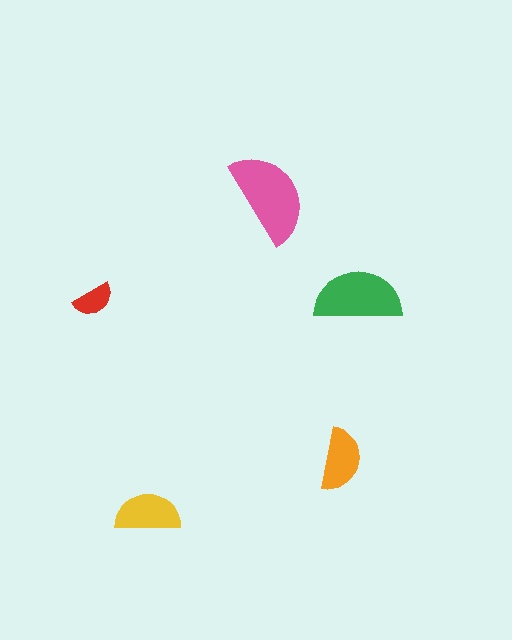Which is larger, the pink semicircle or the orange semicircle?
The pink one.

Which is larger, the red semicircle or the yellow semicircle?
The yellow one.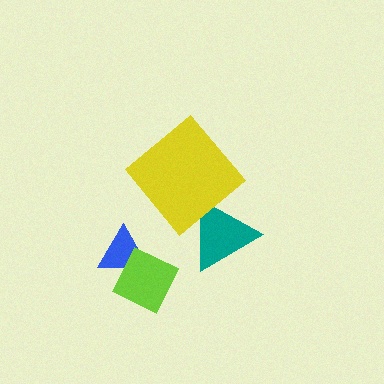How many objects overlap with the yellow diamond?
1 object overlaps with the yellow diamond.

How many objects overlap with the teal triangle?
1 object overlaps with the teal triangle.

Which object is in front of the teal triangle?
The yellow diamond is in front of the teal triangle.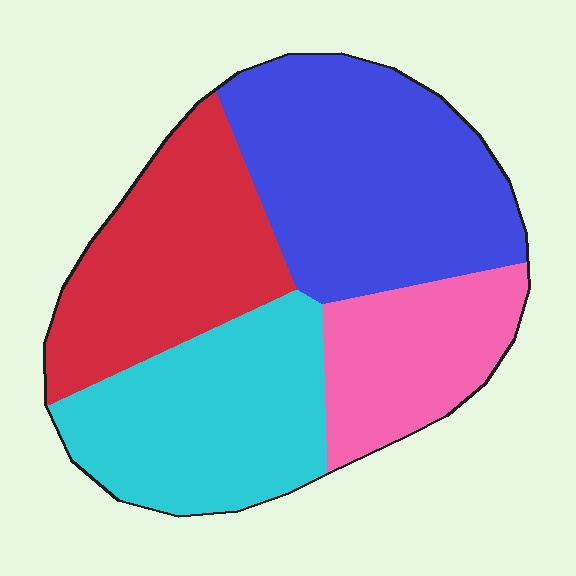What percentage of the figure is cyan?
Cyan takes up about one quarter (1/4) of the figure.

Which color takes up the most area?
Blue, at roughly 35%.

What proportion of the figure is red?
Red takes up about one quarter (1/4) of the figure.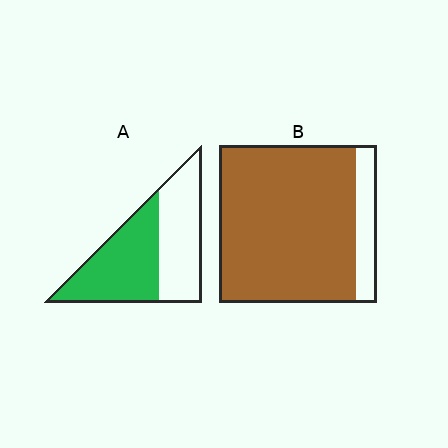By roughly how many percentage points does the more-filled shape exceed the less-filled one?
By roughly 35 percentage points (B over A).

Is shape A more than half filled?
Roughly half.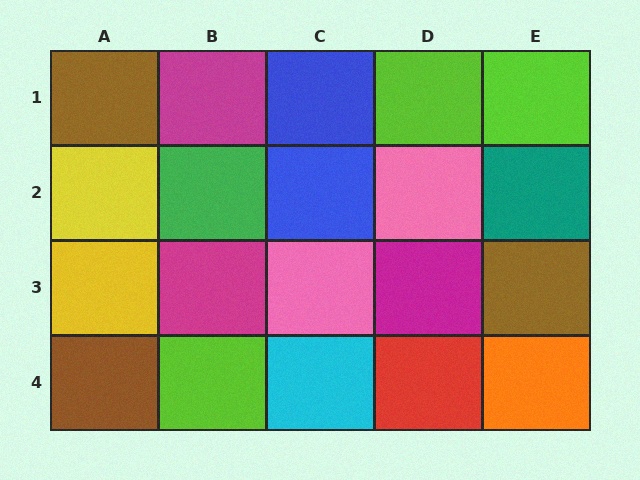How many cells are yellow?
2 cells are yellow.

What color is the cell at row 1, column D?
Lime.